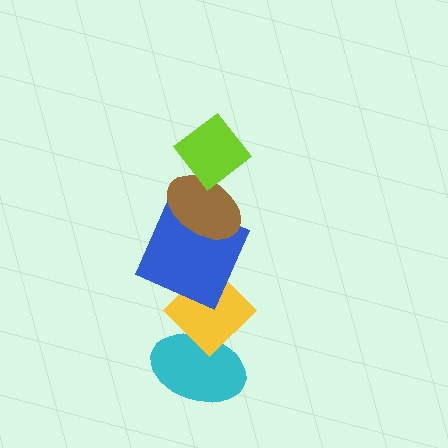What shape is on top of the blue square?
The brown ellipse is on top of the blue square.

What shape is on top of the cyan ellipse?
The yellow diamond is on top of the cyan ellipse.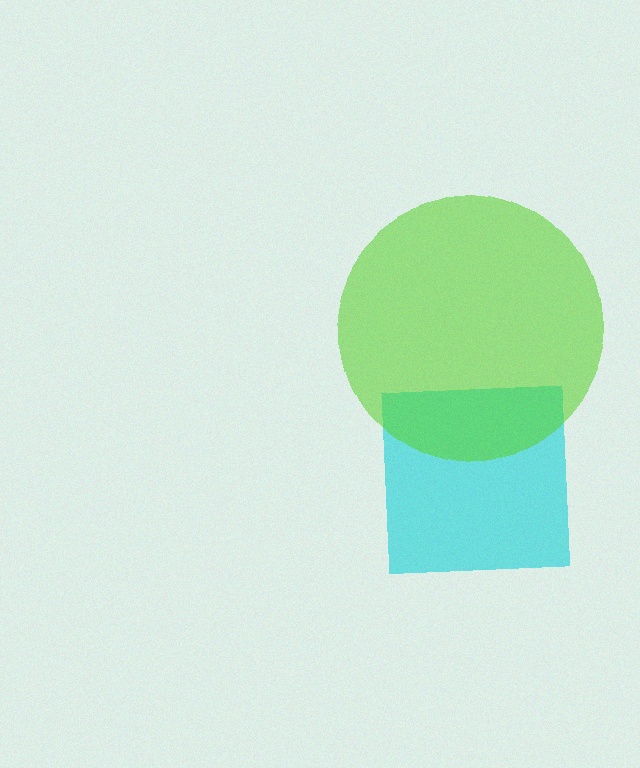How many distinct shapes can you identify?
There are 2 distinct shapes: a cyan square, a lime circle.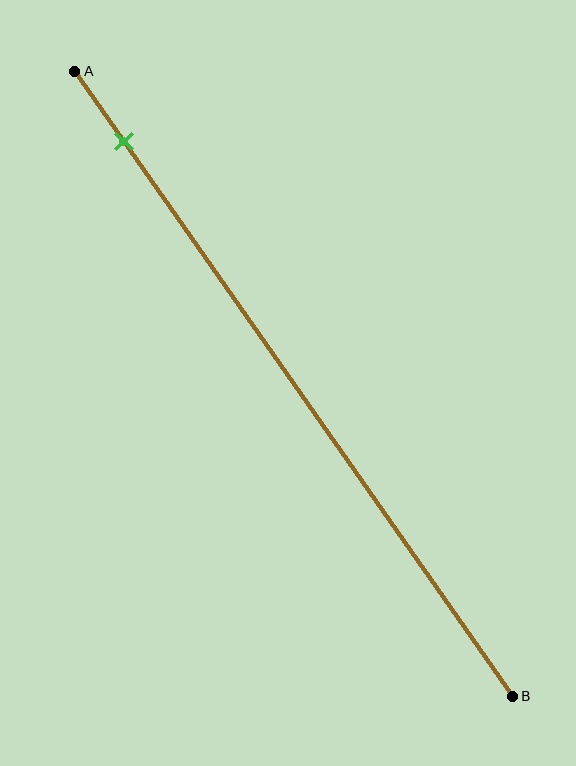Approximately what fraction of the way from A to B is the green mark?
The green mark is approximately 10% of the way from A to B.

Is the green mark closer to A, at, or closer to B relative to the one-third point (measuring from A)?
The green mark is closer to point A than the one-third point of segment AB.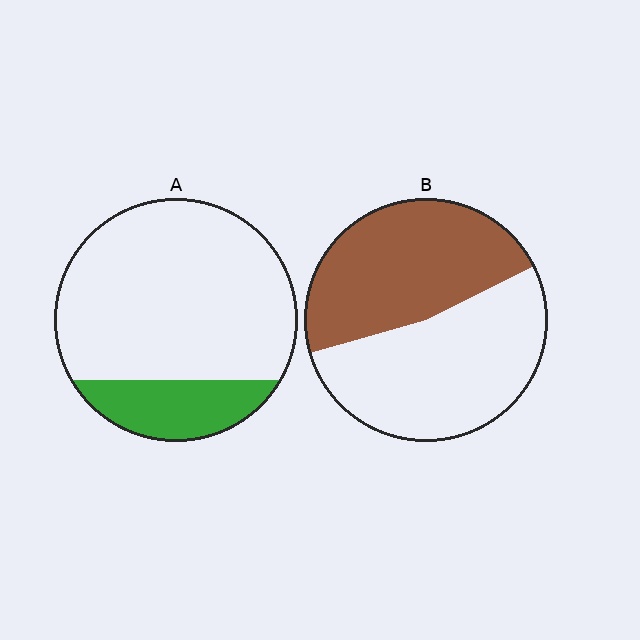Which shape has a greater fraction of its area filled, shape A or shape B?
Shape B.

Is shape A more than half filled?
No.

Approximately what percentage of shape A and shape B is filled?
A is approximately 20% and B is approximately 45%.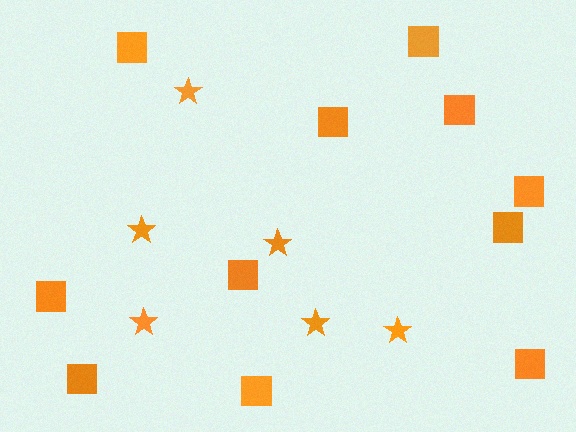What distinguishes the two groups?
There are 2 groups: one group of squares (11) and one group of stars (6).